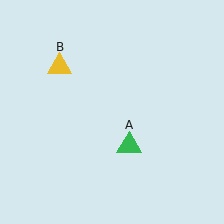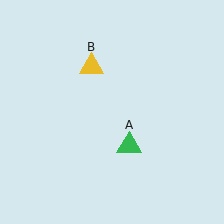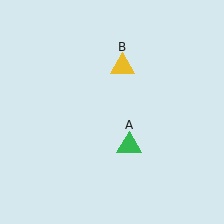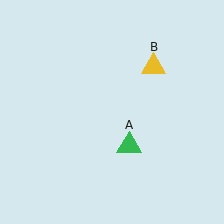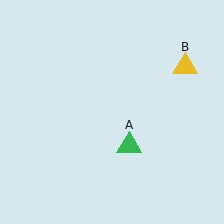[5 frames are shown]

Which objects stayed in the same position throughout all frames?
Green triangle (object A) remained stationary.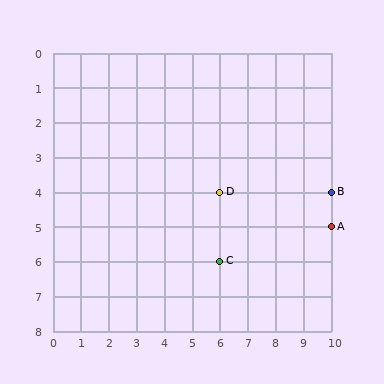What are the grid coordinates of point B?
Point B is at grid coordinates (10, 4).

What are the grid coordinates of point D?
Point D is at grid coordinates (6, 4).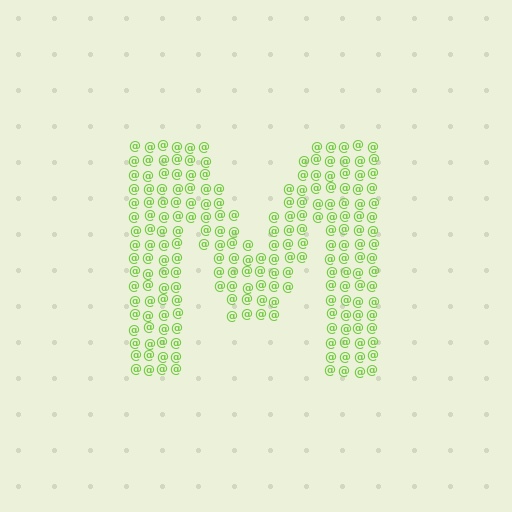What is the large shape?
The large shape is the letter M.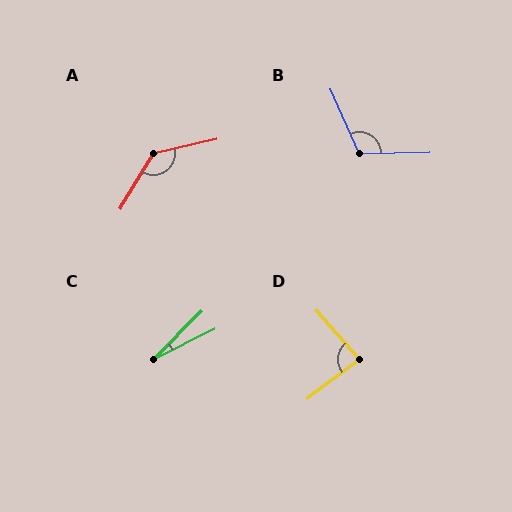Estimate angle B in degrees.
Approximately 112 degrees.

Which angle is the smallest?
C, at approximately 18 degrees.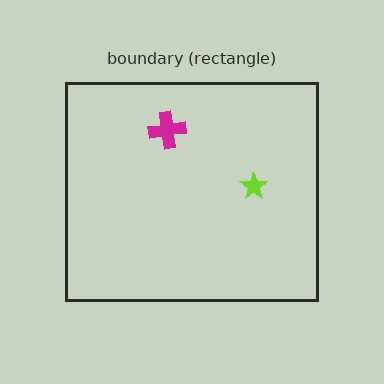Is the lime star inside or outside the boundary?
Inside.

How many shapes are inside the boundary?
2 inside, 0 outside.